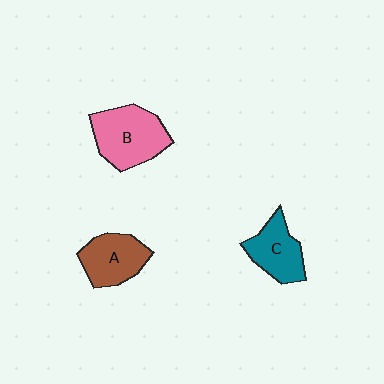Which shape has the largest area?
Shape B (pink).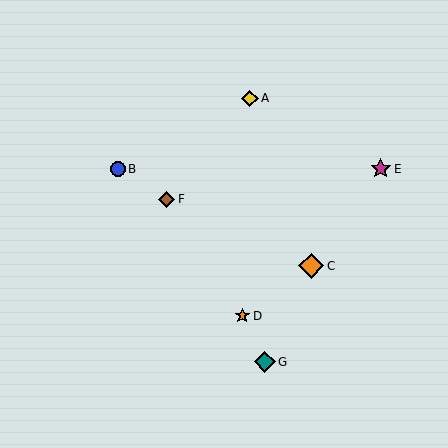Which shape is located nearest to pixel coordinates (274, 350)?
The teal diamond (labeled G) at (265, 362) is nearest to that location.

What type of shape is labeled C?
Shape C is an orange diamond.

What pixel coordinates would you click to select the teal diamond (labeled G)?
Click at (265, 362) to select the teal diamond G.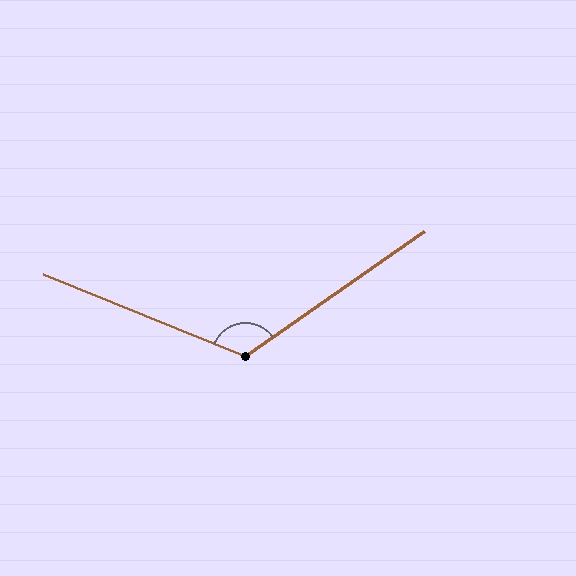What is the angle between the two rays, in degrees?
Approximately 123 degrees.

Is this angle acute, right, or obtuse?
It is obtuse.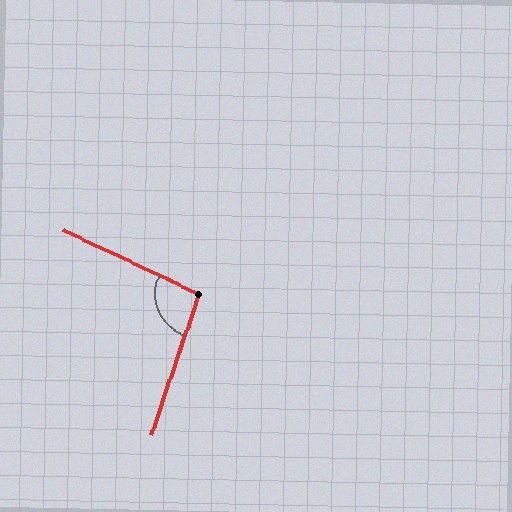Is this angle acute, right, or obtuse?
It is obtuse.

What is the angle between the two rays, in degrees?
Approximately 97 degrees.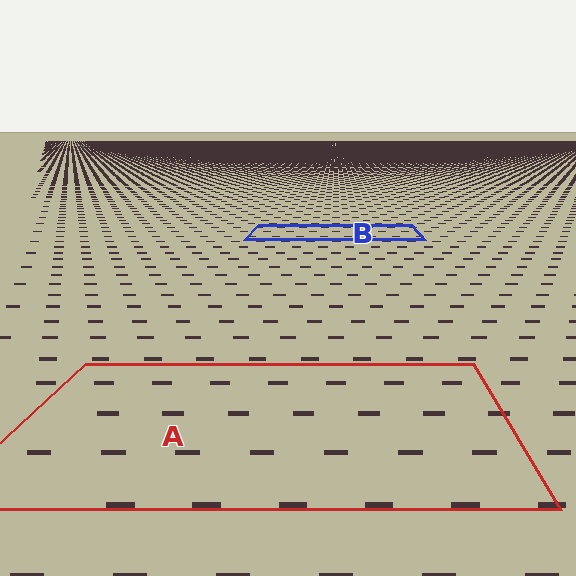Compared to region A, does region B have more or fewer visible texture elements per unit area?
Region B has more texture elements per unit area — they are packed more densely because it is farther away.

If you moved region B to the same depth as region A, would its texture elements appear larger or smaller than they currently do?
They would appear larger. At a closer depth, the same texture elements are projected at a bigger on-screen size.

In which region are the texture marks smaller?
The texture marks are smaller in region B, because it is farther away.